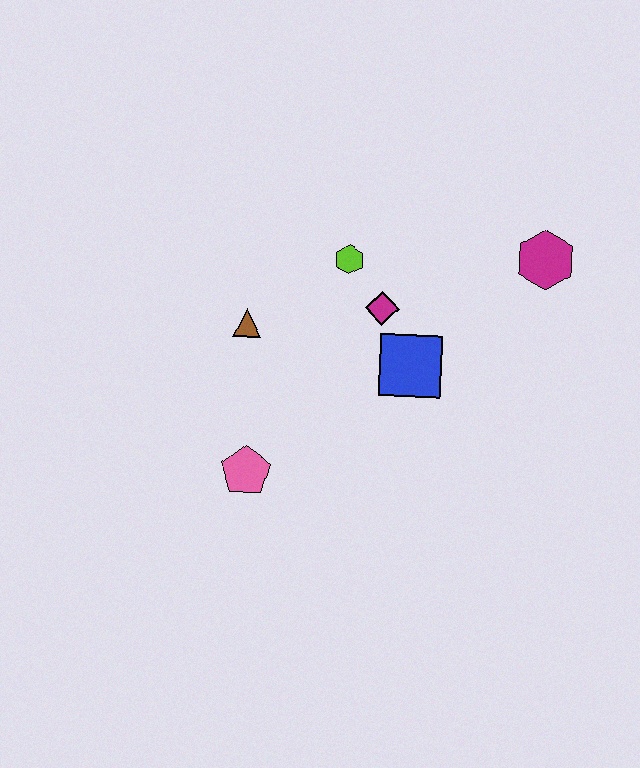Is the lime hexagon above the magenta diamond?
Yes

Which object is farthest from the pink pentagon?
The magenta hexagon is farthest from the pink pentagon.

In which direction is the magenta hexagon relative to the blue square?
The magenta hexagon is to the right of the blue square.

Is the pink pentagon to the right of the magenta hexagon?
No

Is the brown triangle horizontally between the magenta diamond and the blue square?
No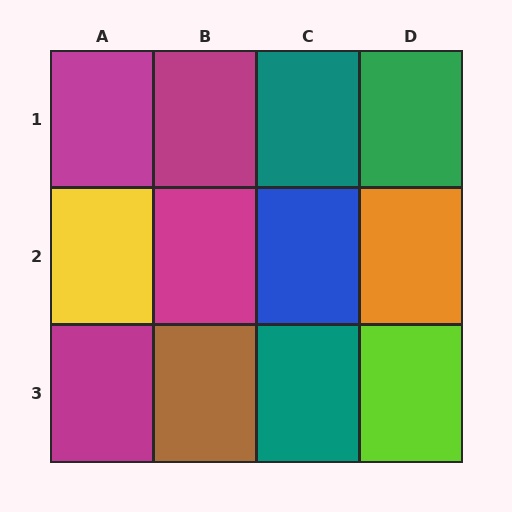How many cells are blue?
1 cell is blue.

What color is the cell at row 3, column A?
Magenta.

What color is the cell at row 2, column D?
Orange.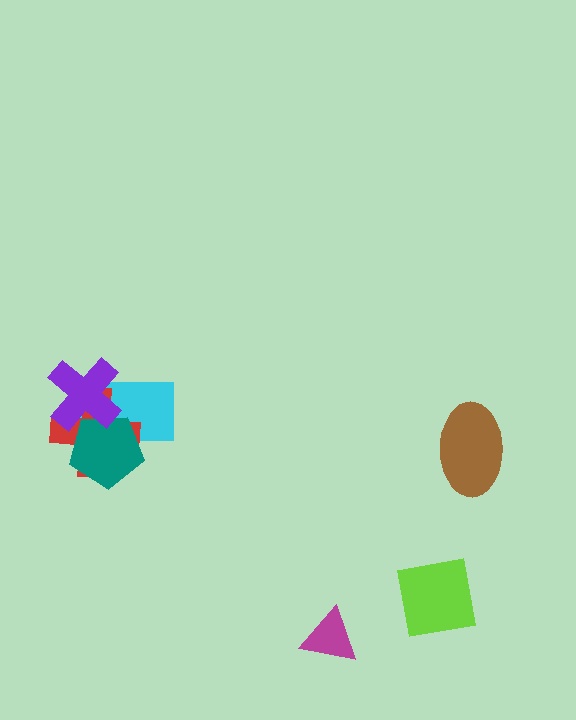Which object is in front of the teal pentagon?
The purple cross is in front of the teal pentagon.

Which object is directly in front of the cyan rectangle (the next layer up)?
The red cross is directly in front of the cyan rectangle.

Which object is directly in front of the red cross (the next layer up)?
The teal pentagon is directly in front of the red cross.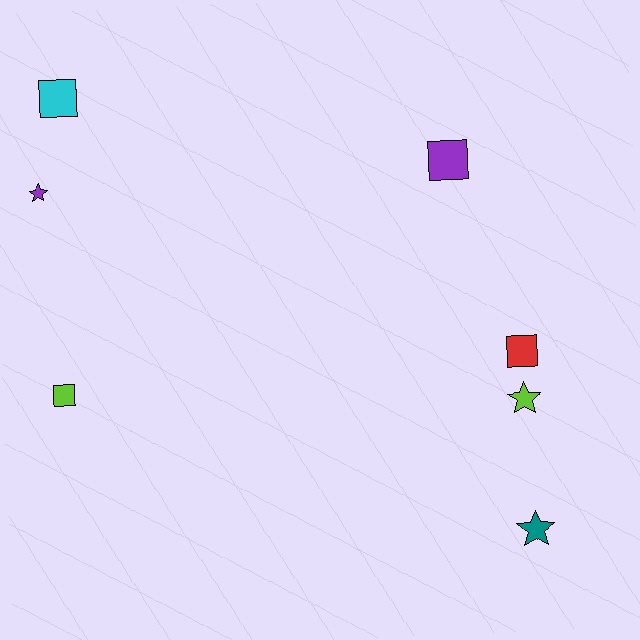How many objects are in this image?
There are 7 objects.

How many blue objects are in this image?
There are no blue objects.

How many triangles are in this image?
There are no triangles.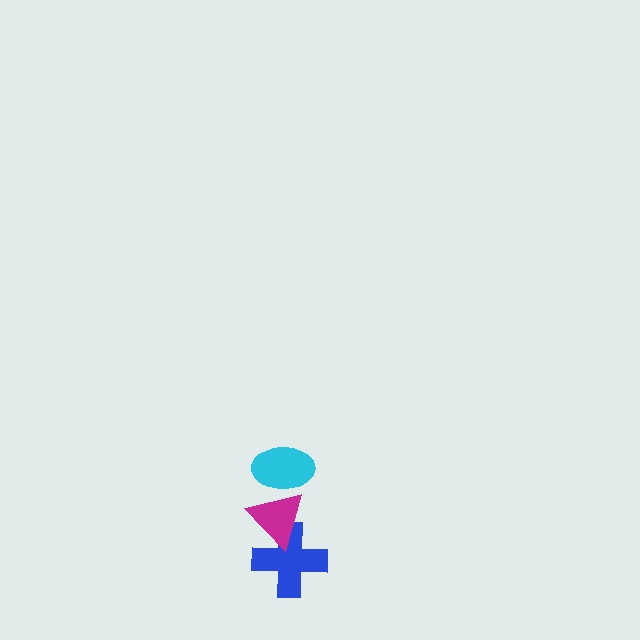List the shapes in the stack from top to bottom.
From top to bottom: the cyan ellipse, the magenta triangle, the blue cross.